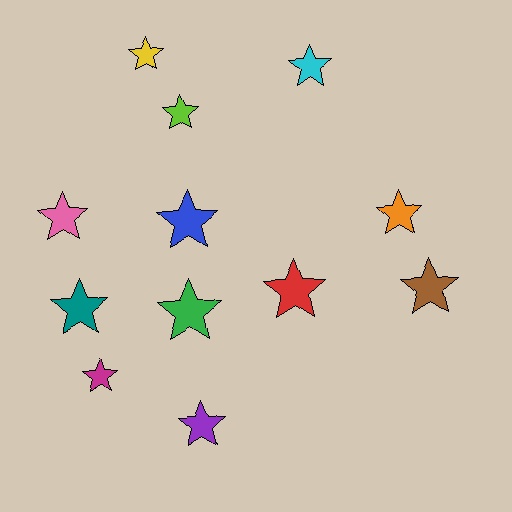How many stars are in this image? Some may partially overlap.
There are 12 stars.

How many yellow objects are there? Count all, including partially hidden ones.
There is 1 yellow object.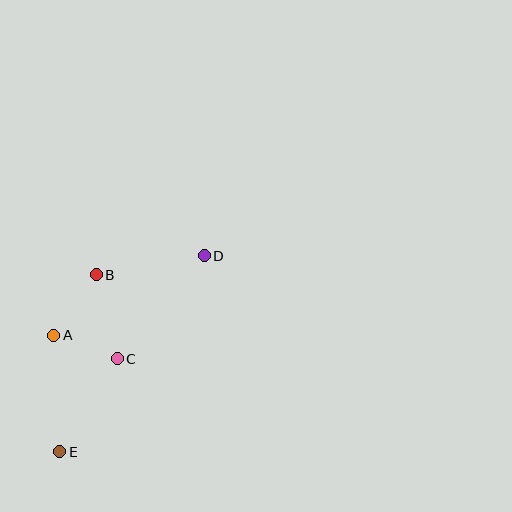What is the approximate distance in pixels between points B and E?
The distance between B and E is approximately 181 pixels.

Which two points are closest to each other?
Points A and C are closest to each other.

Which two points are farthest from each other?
Points D and E are farthest from each other.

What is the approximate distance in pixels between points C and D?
The distance between C and D is approximately 135 pixels.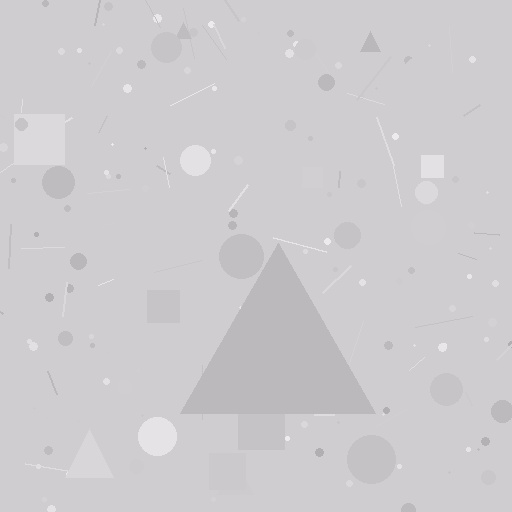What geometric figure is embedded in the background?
A triangle is embedded in the background.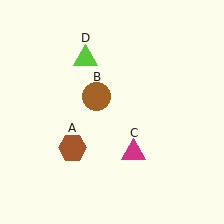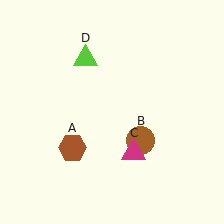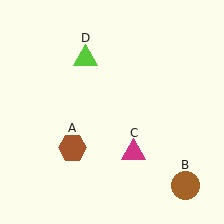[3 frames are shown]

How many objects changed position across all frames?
1 object changed position: brown circle (object B).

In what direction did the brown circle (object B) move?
The brown circle (object B) moved down and to the right.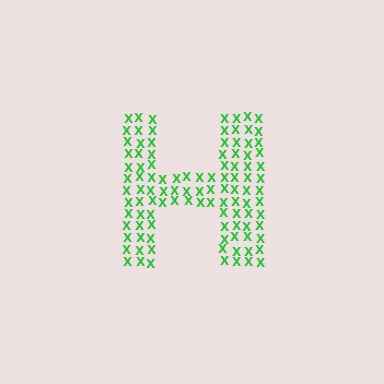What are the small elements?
The small elements are letter X's.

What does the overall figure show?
The overall figure shows the letter H.